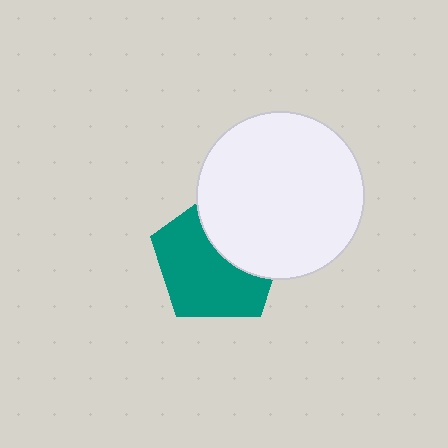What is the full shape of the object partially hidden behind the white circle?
The partially hidden object is a teal pentagon.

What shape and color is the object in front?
The object in front is a white circle.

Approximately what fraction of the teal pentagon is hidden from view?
Roughly 38% of the teal pentagon is hidden behind the white circle.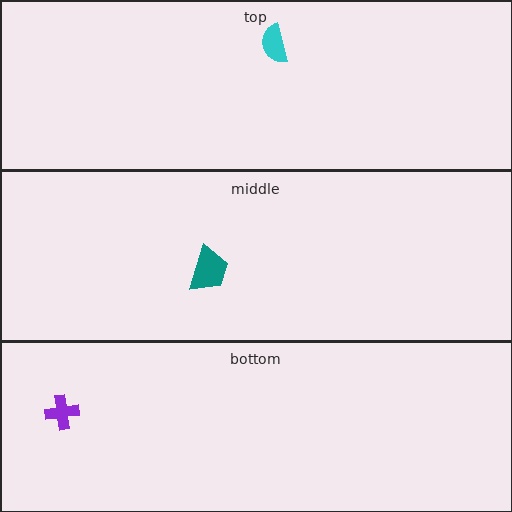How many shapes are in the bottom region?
1.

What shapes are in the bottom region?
The purple cross.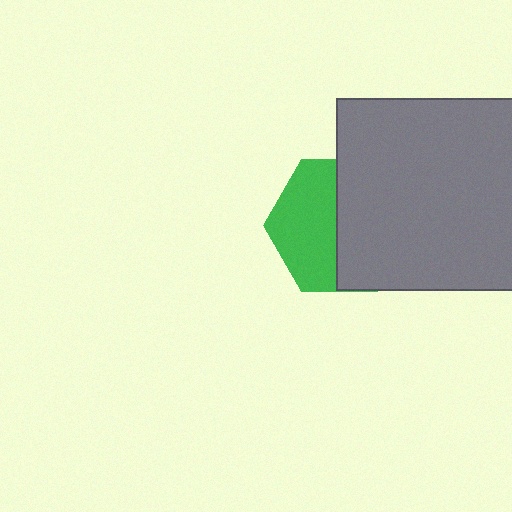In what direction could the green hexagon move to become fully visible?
The green hexagon could move left. That would shift it out from behind the gray square entirely.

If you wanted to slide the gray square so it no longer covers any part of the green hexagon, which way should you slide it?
Slide it right — that is the most direct way to separate the two shapes.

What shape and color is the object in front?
The object in front is a gray square.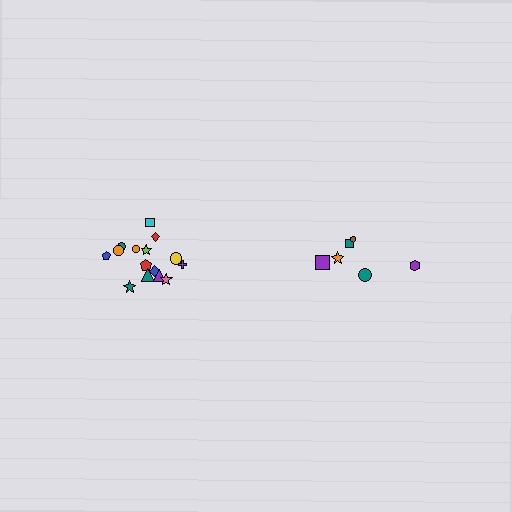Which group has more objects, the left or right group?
The left group.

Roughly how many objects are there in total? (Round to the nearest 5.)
Roughly 20 objects in total.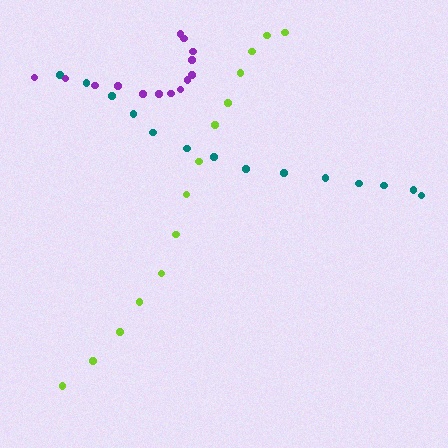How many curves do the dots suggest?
There are 3 distinct paths.